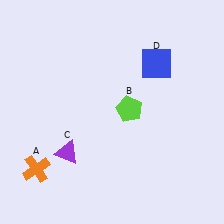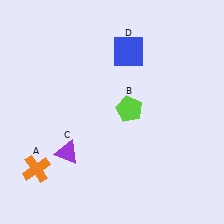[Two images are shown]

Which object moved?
The blue square (D) moved left.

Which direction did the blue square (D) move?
The blue square (D) moved left.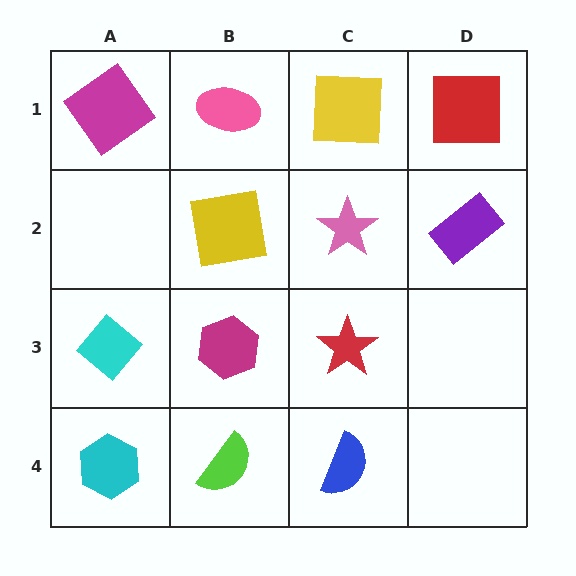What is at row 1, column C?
A yellow square.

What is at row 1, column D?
A red square.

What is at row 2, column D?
A purple rectangle.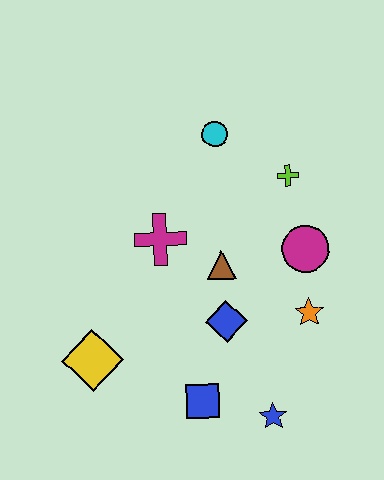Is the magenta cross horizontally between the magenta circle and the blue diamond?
No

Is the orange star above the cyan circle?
No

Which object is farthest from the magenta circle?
The yellow diamond is farthest from the magenta circle.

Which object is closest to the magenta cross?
The brown triangle is closest to the magenta cross.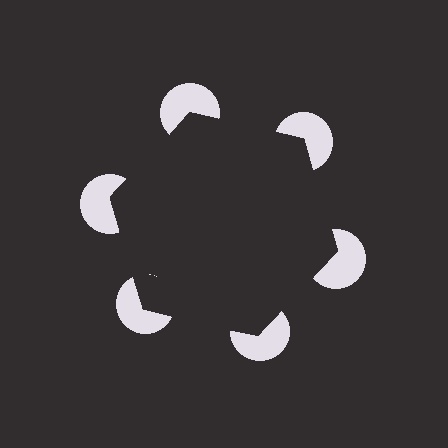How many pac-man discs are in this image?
There are 6 — one at each vertex of the illusory hexagon.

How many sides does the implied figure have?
6 sides.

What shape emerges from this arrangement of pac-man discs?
An illusory hexagon — its edges are inferred from the aligned wedge cuts in the pac-man discs, not physically drawn.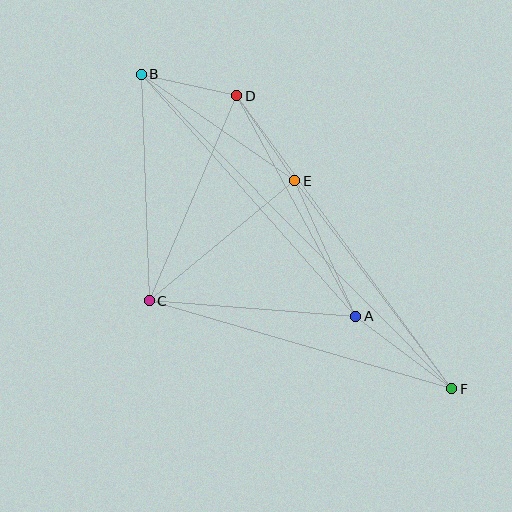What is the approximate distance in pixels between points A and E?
The distance between A and E is approximately 149 pixels.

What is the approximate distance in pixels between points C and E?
The distance between C and E is approximately 189 pixels.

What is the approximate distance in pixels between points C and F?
The distance between C and F is approximately 315 pixels.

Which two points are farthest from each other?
Points B and F are farthest from each other.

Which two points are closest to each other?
Points B and D are closest to each other.